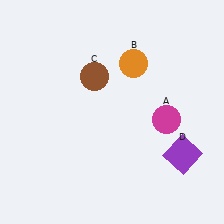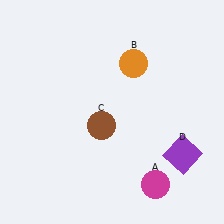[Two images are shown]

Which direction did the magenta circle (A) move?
The magenta circle (A) moved down.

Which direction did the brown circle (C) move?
The brown circle (C) moved down.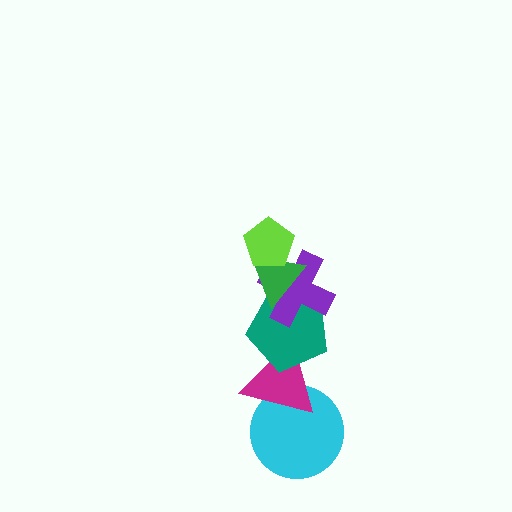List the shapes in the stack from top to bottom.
From top to bottom: the lime pentagon, the green triangle, the purple cross, the teal pentagon, the magenta triangle, the cyan circle.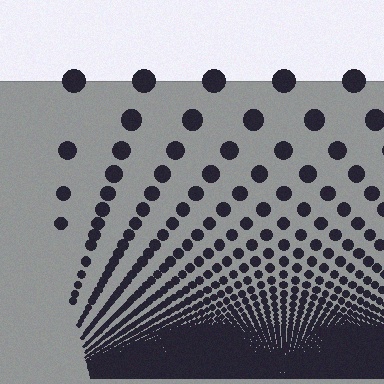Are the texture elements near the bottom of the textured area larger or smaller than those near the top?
Smaller. The gradient is inverted — elements near the bottom are smaller and denser.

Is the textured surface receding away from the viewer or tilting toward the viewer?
The surface appears to tilt toward the viewer. Texture elements get larger and sparser toward the top.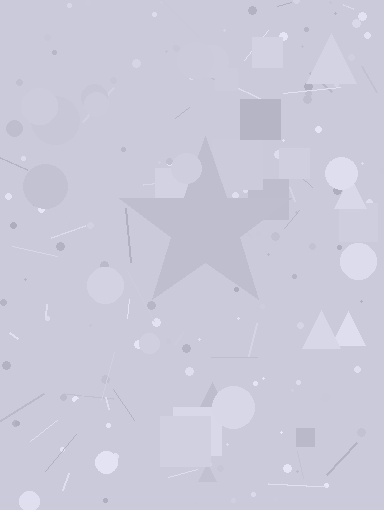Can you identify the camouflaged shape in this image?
The camouflaged shape is a star.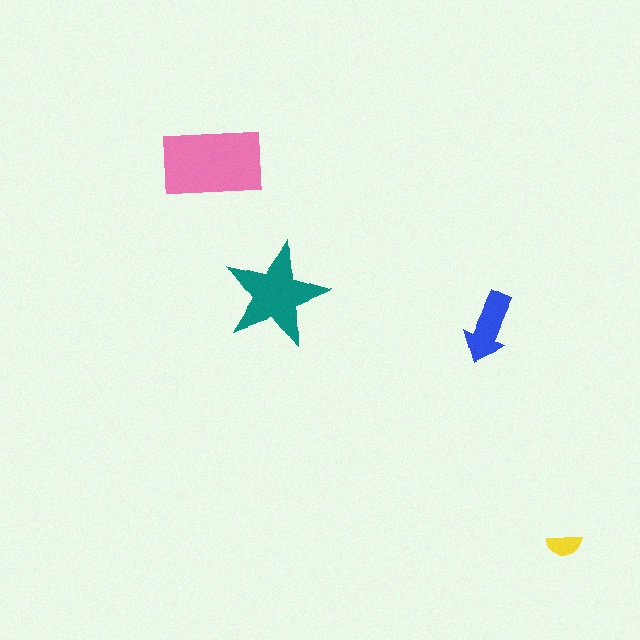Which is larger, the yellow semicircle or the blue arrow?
The blue arrow.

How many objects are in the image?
There are 4 objects in the image.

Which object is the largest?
The pink rectangle.